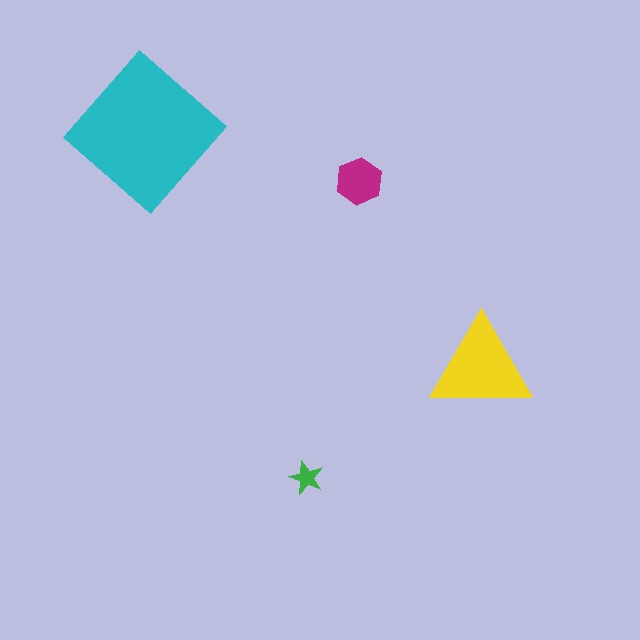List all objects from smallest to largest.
The green star, the magenta hexagon, the yellow triangle, the cyan diamond.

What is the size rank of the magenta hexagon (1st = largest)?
3rd.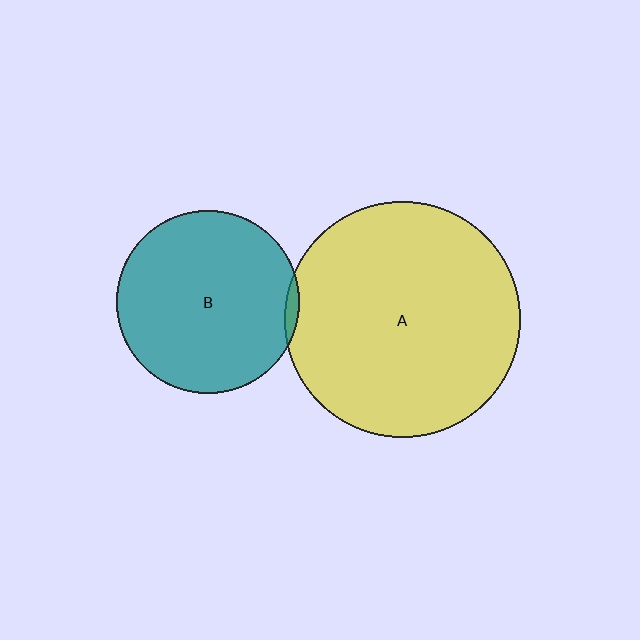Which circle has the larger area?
Circle A (yellow).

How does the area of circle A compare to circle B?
Approximately 1.7 times.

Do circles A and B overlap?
Yes.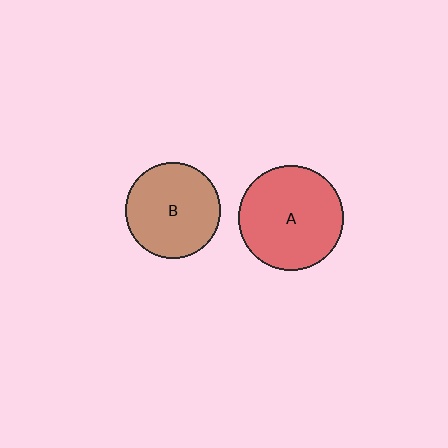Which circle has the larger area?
Circle A (red).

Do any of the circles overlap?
No, none of the circles overlap.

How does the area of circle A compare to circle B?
Approximately 1.2 times.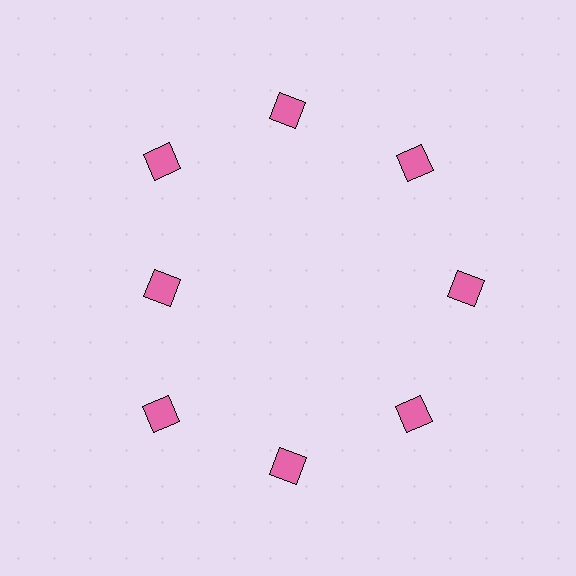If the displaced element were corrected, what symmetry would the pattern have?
It would have 8-fold rotational symmetry — the pattern would map onto itself every 45 degrees.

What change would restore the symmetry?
The symmetry would be restored by moving it outward, back onto the ring so that all 8 diamonds sit at equal angles and equal distance from the center.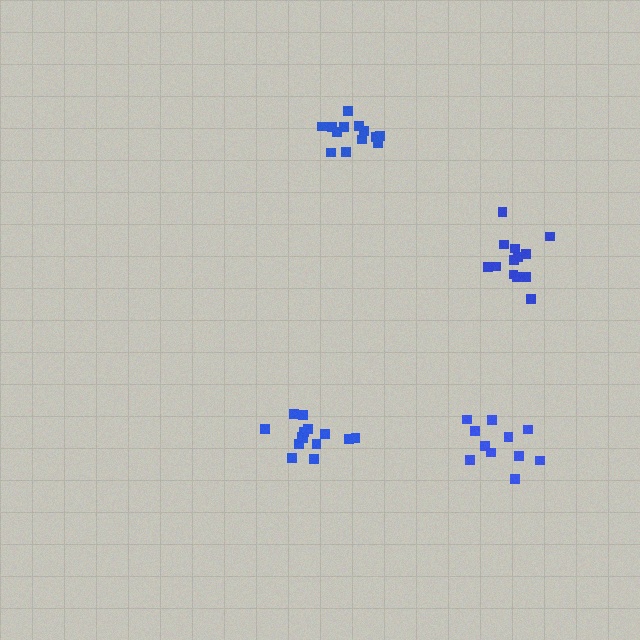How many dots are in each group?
Group 1: 13 dots, Group 2: 13 dots, Group 3: 11 dots, Group 4: 14 dots (51 total).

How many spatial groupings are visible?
There are 4 spatial groupings.